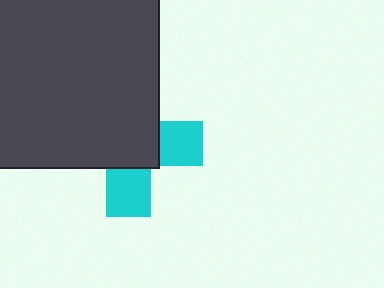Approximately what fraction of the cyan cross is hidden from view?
Roughly 63% of the cyan cross is hidden behind the dark gray square.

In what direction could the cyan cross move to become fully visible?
The cyan cross could move toward the lower-right. That would shift it out from behind the dark gray square entirely.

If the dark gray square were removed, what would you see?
You would see the complete cyan cross.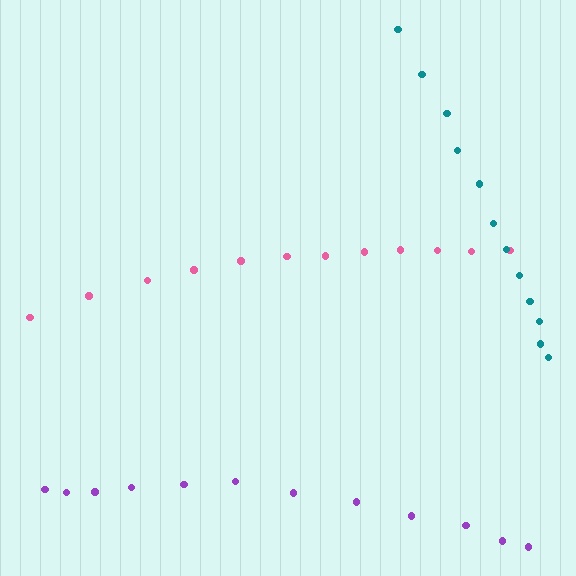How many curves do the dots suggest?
There are 3 distinct paths.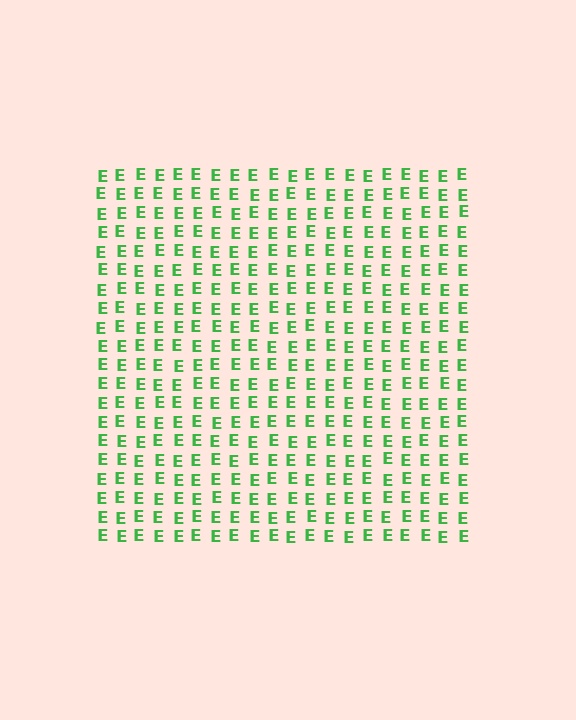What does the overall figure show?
The overall figure shows a square.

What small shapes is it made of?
It is made of small letter E's.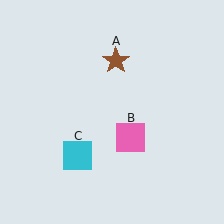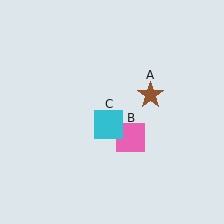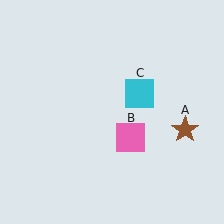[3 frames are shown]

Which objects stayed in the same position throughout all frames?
Pink square (object B) remained stationary.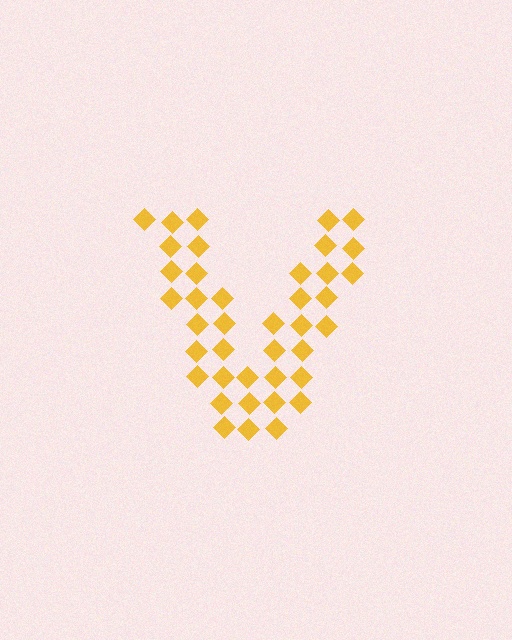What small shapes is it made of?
It is made of small diamonds.